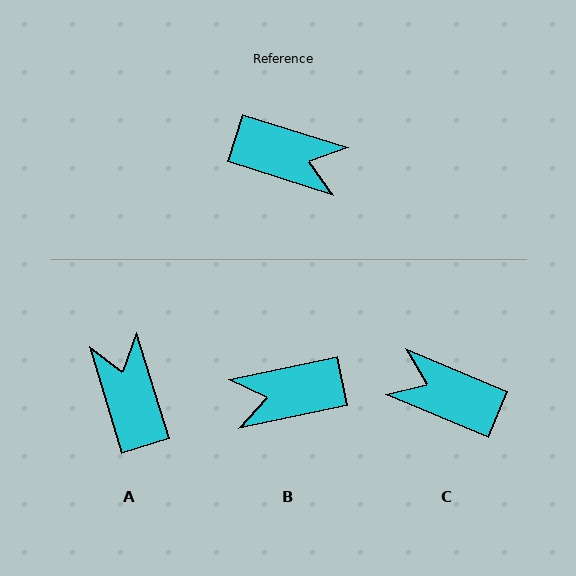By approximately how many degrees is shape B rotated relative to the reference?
Approximately 150 degrees clockwise.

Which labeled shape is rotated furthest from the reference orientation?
C, about 175 degrees away.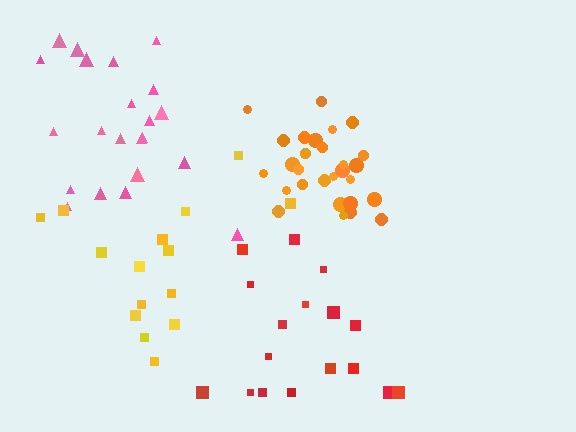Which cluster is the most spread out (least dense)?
Red.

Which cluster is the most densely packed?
Orange.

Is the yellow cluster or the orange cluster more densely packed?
Orange.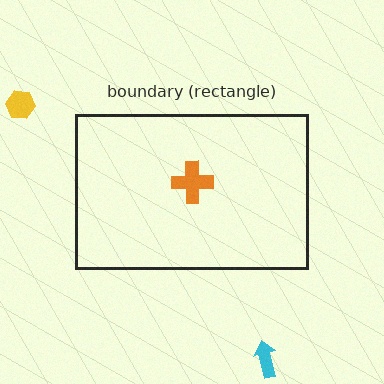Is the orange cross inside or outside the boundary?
Inside.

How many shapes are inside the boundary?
1 inside, 2 outside.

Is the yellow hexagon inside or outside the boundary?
Outside.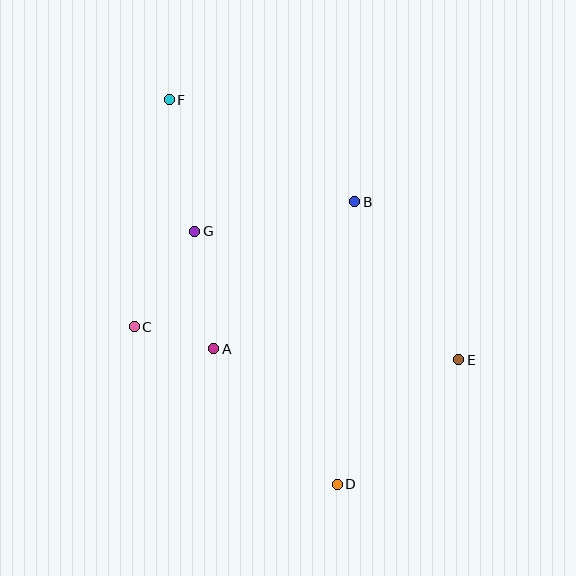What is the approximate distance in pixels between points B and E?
The distance between B and E is approximately 189 pixels.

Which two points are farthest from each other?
Points D and F are farthest from each other.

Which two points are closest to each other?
Points A and C are closest to each other.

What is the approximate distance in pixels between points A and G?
The distance between A and G is approximately 119 pixels.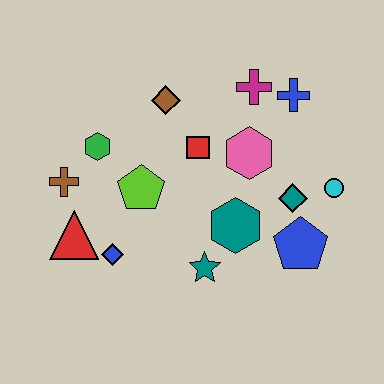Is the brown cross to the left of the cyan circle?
Yes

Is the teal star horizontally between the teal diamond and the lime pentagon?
Yes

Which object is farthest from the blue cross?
The red triangle is farthest from the blue cross.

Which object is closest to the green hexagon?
The brown cross is closest to the green hexagon.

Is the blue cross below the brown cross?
No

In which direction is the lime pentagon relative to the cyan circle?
The lime pentagon is to the left of the cyan circle.